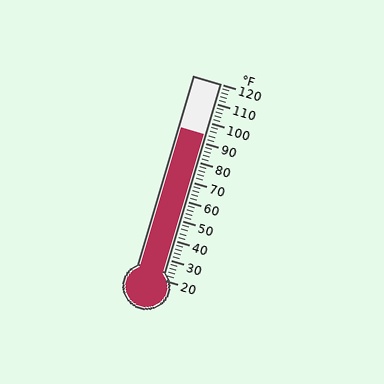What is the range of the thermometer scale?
The thermometer scale ranges from 20°F to 120°F.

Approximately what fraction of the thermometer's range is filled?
The thermometer is filled to approximately 75% of its range.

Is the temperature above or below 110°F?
The temperature is below 110°F.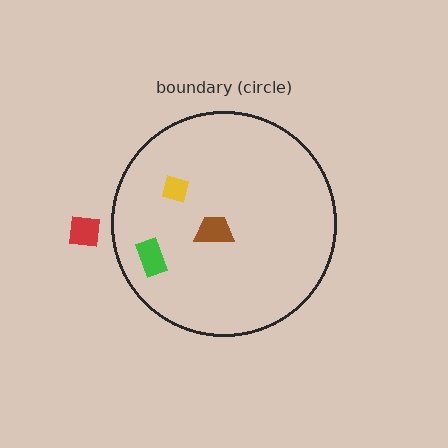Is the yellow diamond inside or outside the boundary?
Inside.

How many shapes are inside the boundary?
3 inside, 1 outside.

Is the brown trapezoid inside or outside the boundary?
Inside.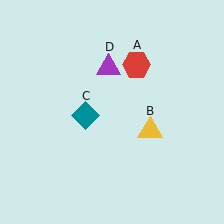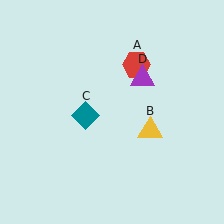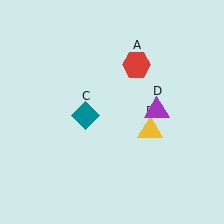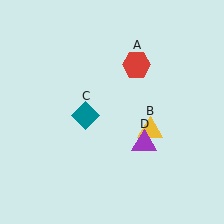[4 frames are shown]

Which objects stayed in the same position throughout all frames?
Red hexagon (object A) and yellow triangle (object B) and teal diamond (object C) remained stationary.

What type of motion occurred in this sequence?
The purple triangle (object D) rotated clockwise around the center of the scene.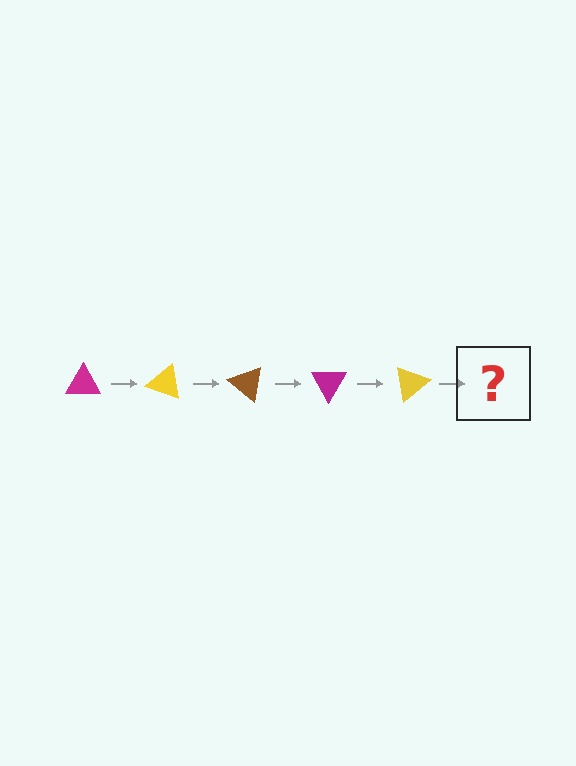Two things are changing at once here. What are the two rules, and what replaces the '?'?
The two rules are that it rotates 20 degrees each step and the color cycles through magenta, yellow, and brown. The '?' should be a brown triangle, rotated 100 degrees from the start.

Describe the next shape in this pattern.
It should be a brown triangle, rotated 100 degrees from the start.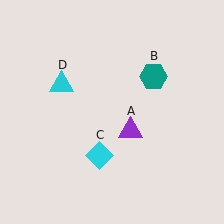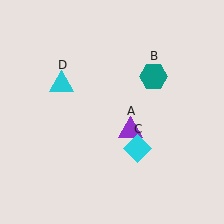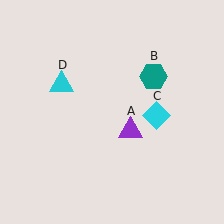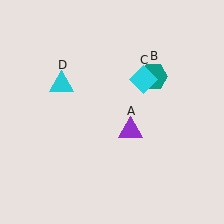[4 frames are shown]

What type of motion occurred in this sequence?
The cyan diamond (object C) rotated counterclockwise around the center of the scene.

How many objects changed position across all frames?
1 object changed position: cyan diamond (object C).